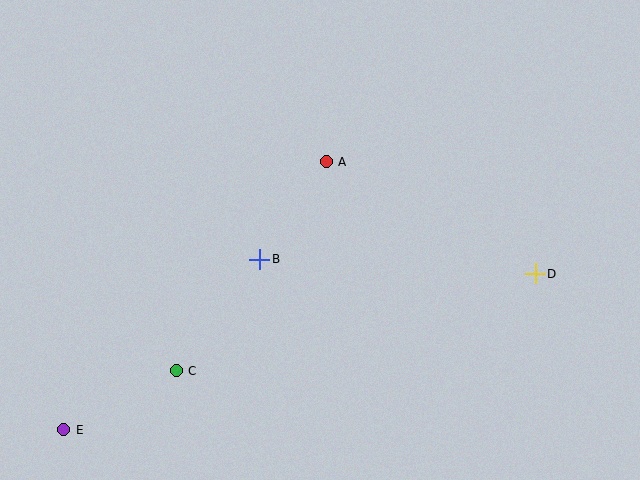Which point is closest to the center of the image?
Point B at (260, 259) is closest to the center.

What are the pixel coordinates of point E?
Point E is at (64, 430).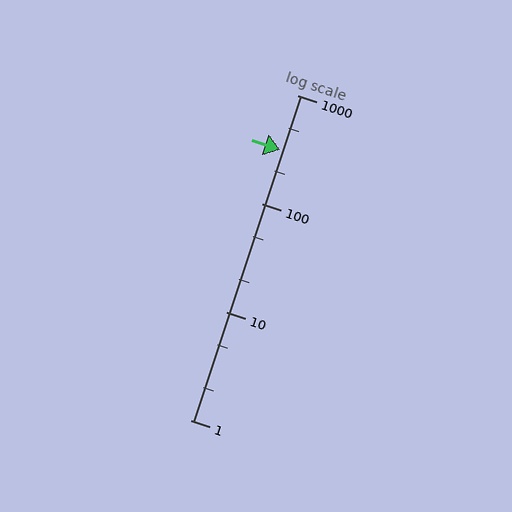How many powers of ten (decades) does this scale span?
The scale spans 3 decades, from 1 to 1000.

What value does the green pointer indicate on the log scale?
The pointer indicates approximately 310.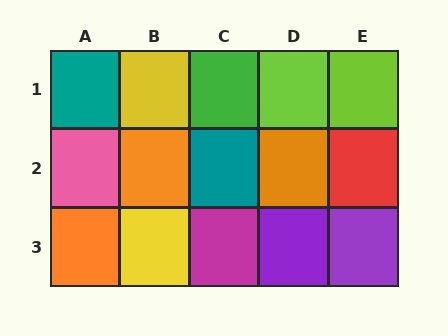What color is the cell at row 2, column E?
Red.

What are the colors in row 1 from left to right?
Teal, yellow, green, lime, lime.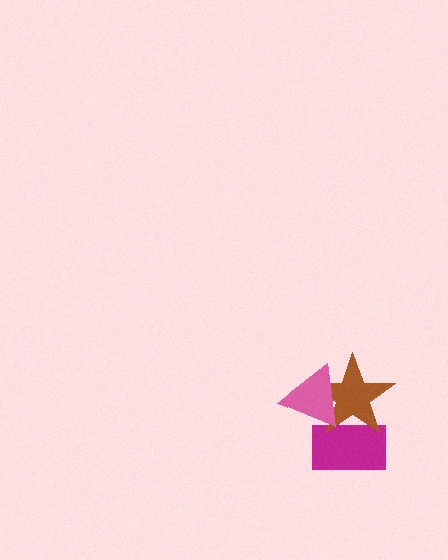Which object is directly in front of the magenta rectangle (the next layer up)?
The brown star is directly in front of the magenta rectangle.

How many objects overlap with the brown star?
2 objects overlap with the brown star.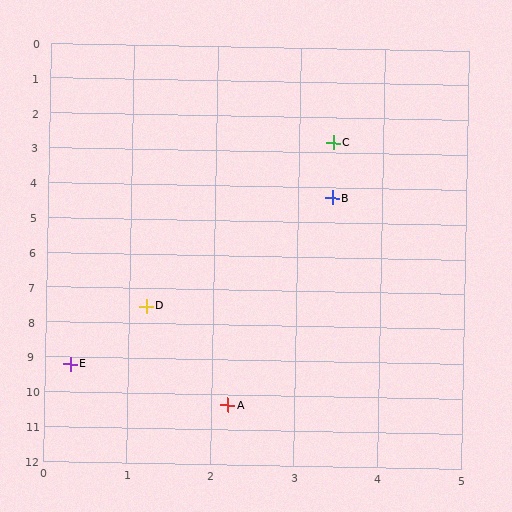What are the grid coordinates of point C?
Point C is at approximately (3.4, 2.7).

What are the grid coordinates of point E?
Point E is at approximately (0.3, 9.2).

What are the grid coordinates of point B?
Point B is at approximately (3.4, 4.3).